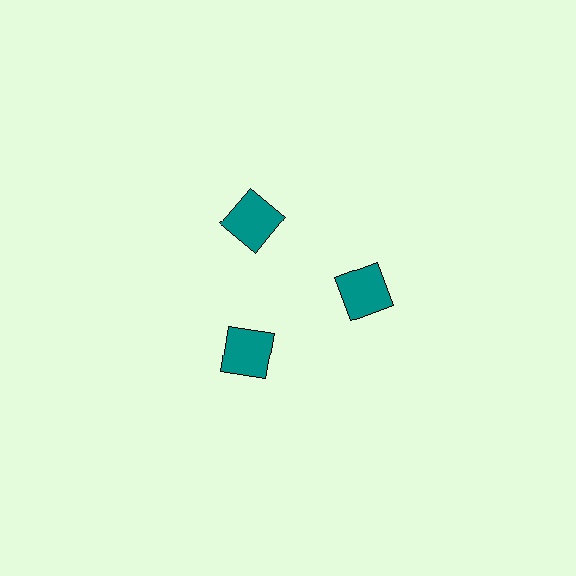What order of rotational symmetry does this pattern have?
This pattern has 3-fold rotational symmetry.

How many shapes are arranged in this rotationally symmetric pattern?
There are 3 shapes, arranged in 3 groups of 1.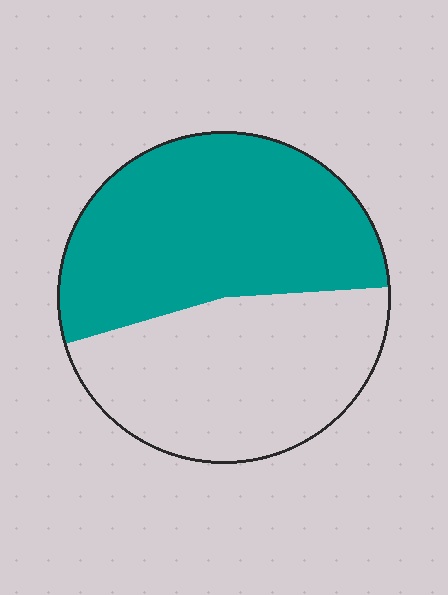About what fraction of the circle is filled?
About one half (1/2).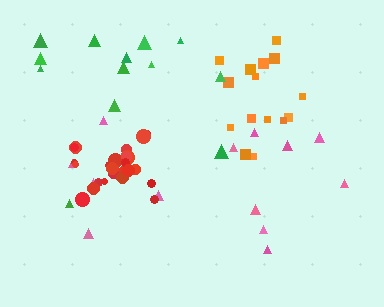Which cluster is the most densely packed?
Red.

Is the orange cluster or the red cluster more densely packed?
Red.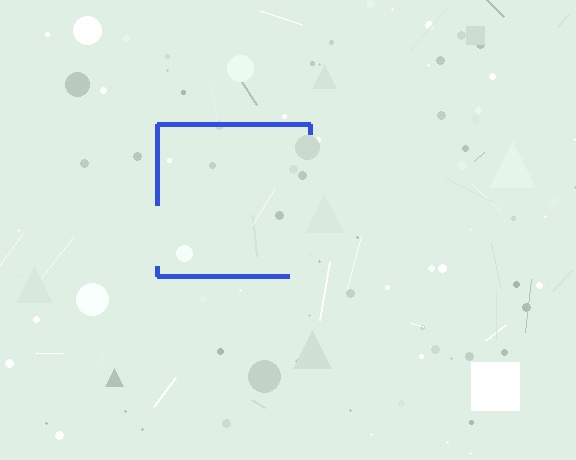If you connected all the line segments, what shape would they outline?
They would outline a square.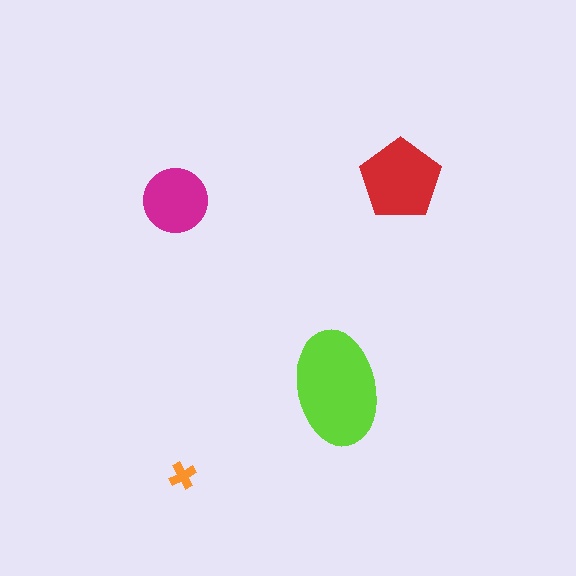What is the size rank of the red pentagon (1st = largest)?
2nd.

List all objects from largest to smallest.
The lime ellipse, the red pentagon, the magenta circle, the orange cross.